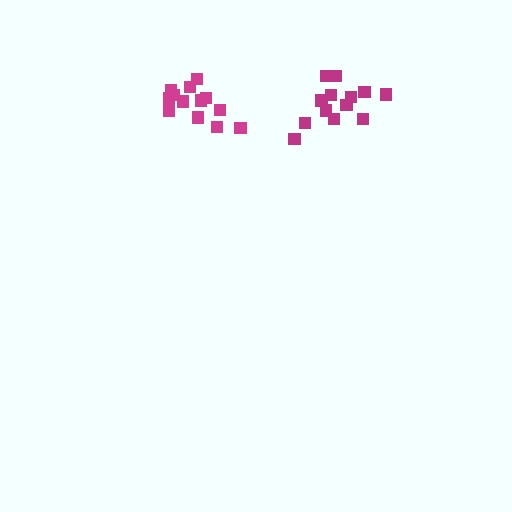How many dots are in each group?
Group 1: 13 dots, Group 2: 13 dots (26 total).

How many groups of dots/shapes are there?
There are 2 groups.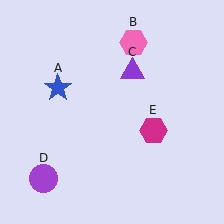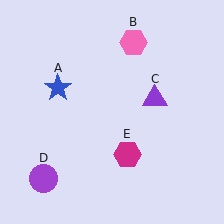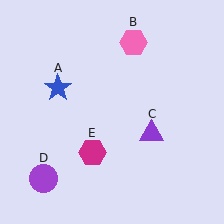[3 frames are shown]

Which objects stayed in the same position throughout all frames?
Blue star (object A) and pink hexagon (object B) and purple circle (object D) remained stationary.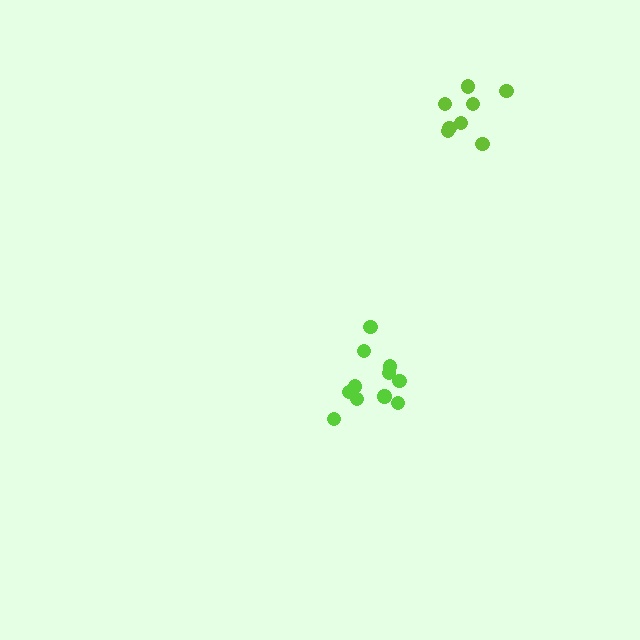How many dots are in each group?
Group 1: 11 dots, Group 2: 8 dots (19 total).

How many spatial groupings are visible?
There are 2 spatial groupings.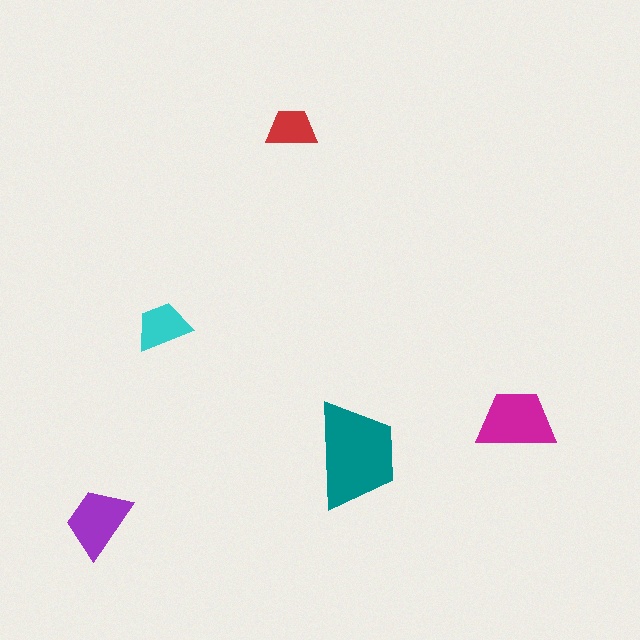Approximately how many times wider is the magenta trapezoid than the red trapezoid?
About 1.5 times wider.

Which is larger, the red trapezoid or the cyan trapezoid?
The cyan one.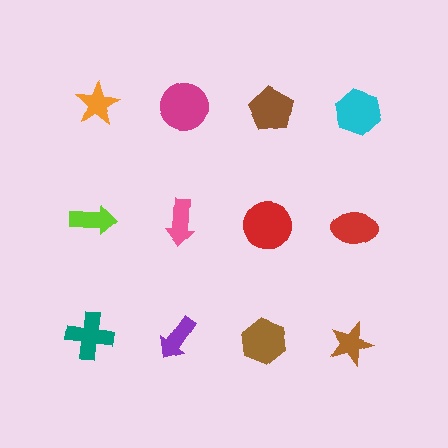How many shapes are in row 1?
4 shapes.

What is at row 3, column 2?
A purple arrow.